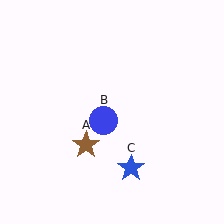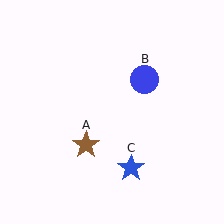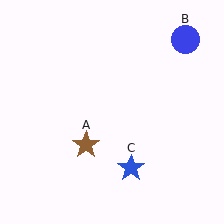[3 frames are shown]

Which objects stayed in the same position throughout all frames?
Brown star (object A) and blue star (object C) remained stationary.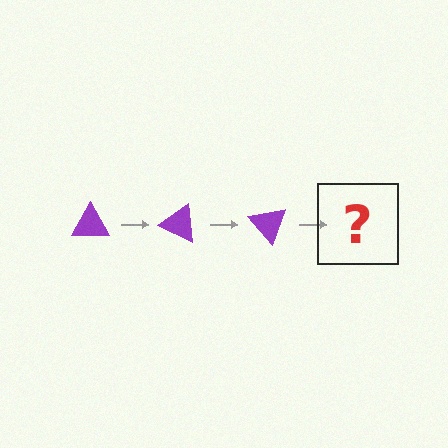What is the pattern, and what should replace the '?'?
The pattern is that the triangle rotates 25 degrees each step. The '?' should be a purple triangle rotated 75 degrees.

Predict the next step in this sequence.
The next step is a purple triangle rotated 75 degrees.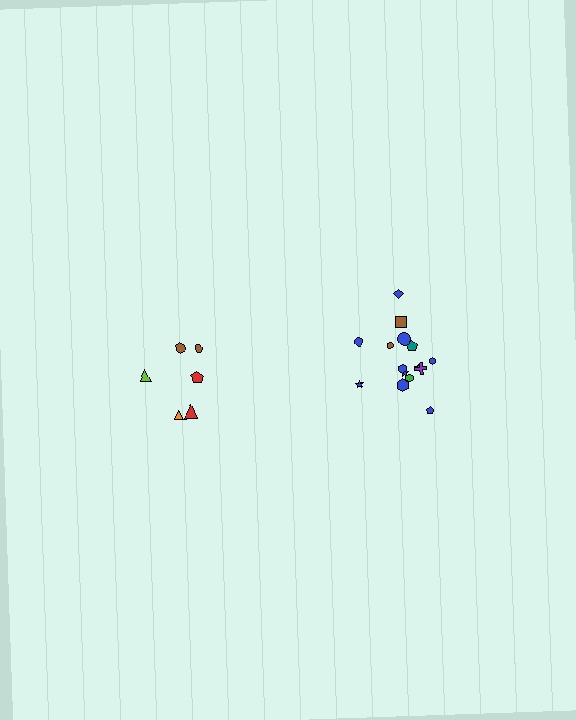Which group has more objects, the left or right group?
The right group.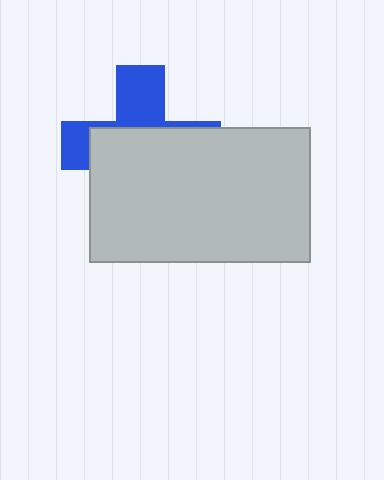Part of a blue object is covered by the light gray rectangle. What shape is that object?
It is a cross.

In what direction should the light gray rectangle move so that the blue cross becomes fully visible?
The light gray rectangle should move down. That is the shortest direction to clear the overlap and leave the blue cross fully visible.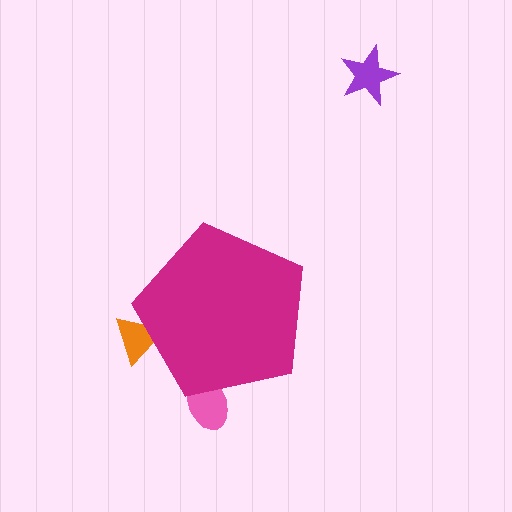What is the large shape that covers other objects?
A magenta pentagon.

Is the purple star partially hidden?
No, the purple star is fully visible.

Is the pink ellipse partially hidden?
Yes, the pink ellipse is partially hidden behind the magenta pentagon.